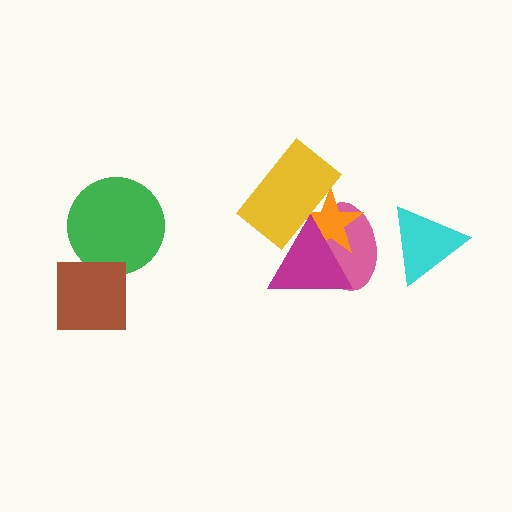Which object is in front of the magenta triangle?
The yellow rectangle is in front of the magenta triangle.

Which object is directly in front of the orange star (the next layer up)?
The magenta triangle is directly in front of the orange star.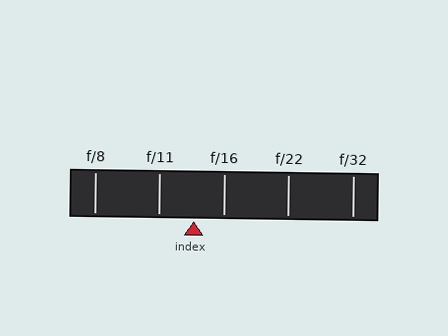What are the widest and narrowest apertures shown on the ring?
The widest aperture shown is f/8 and the narrowest is f/32.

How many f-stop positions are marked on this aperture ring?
There are 5 f-stop positions marked.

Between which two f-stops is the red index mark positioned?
The index mark is between f/11 and f/16.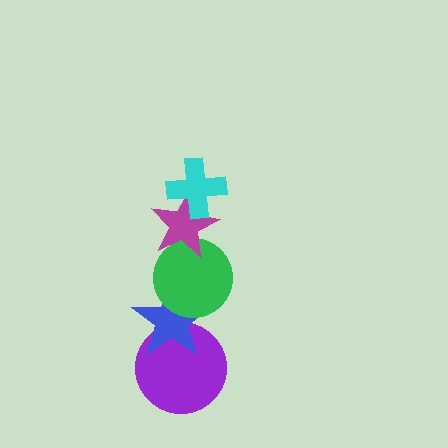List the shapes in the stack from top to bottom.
From top to bottom: the cyan cross, the magenta star, the green circle, the blue star, the purple circle.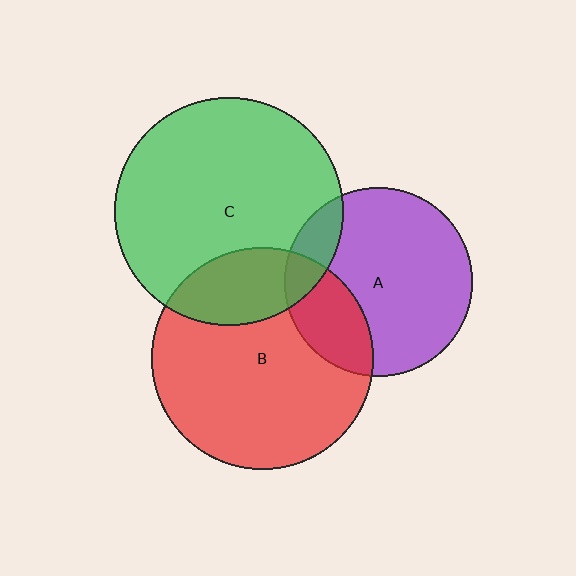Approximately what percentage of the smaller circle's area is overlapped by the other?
Approximately 20%.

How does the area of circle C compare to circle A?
Approximately 1.5 times.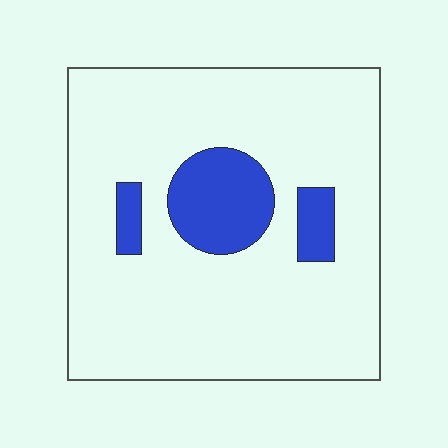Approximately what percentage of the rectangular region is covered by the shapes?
Approximately 15%.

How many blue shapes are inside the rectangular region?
3.